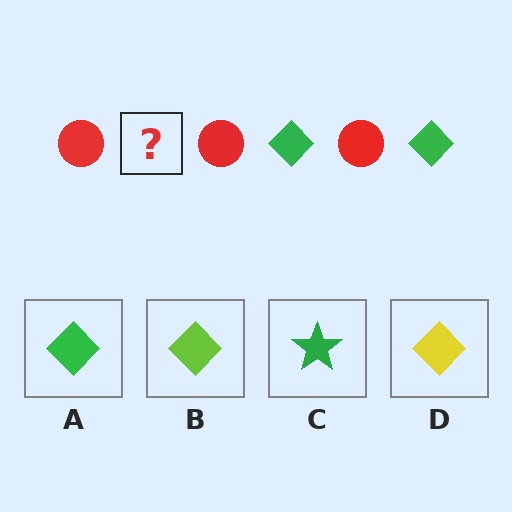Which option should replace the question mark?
Option A.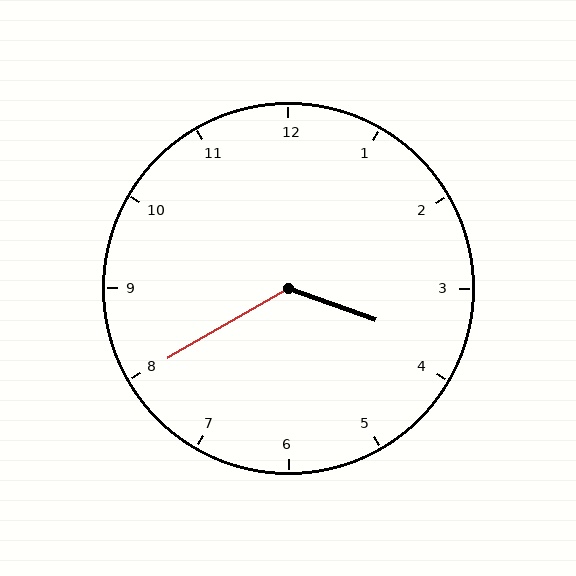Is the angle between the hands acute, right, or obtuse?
It is obtuse.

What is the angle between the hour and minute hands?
Approximately 130 degrees.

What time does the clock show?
3:40.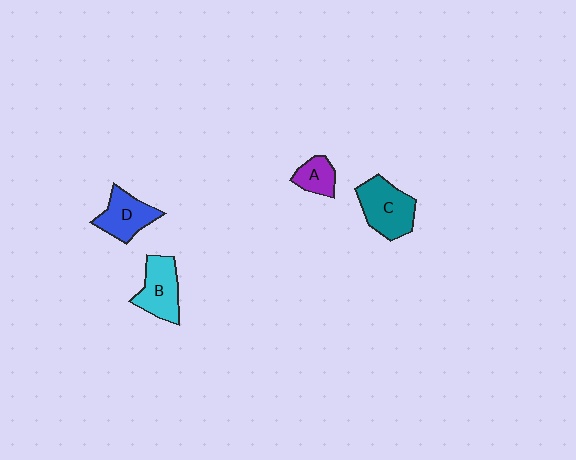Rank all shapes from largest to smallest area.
From largest to smallest: C (teal), B (cyan), D (blue), A (purple).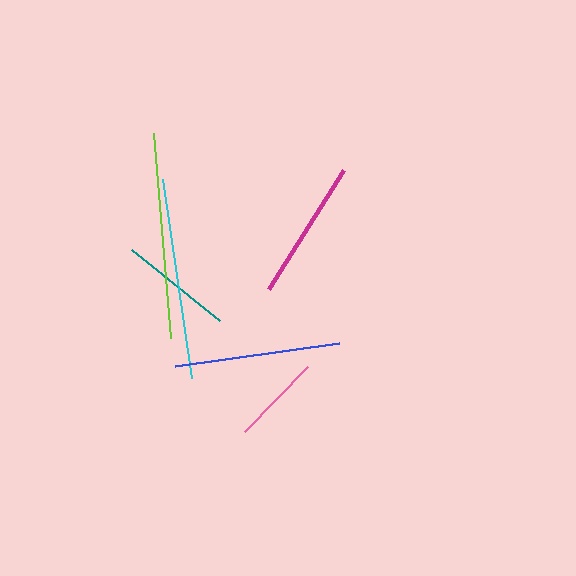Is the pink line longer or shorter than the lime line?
The lime line is longer than the pink line.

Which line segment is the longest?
The lime line is the longest at approximately 206 pixels.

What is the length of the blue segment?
The blue segment is approximately 166 pixels long.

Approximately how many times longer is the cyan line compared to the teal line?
The cyan line is approximately 1.8 times the length of the teal line.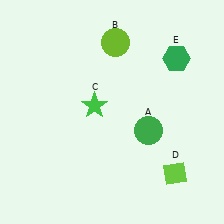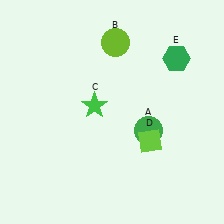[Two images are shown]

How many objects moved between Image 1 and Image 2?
1 object moved between the two images.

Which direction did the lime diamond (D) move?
The lime diamond (D) moved up.